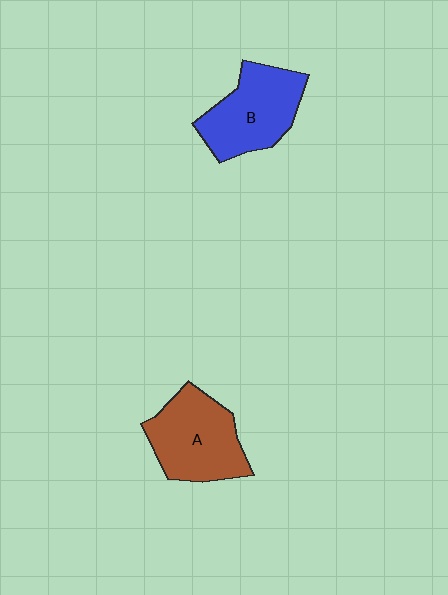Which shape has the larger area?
Shape A (brown).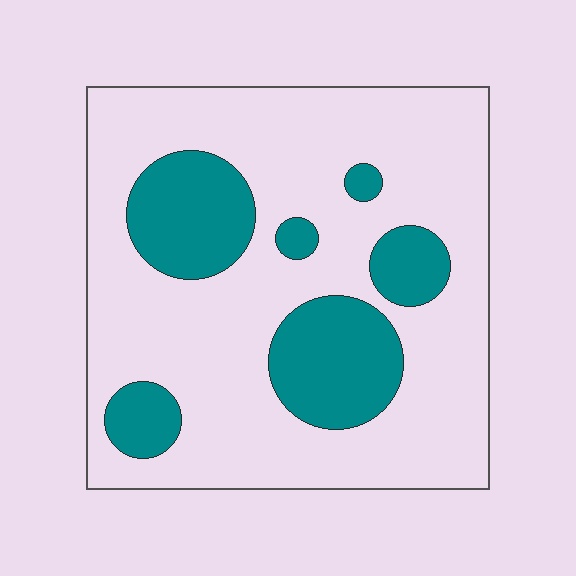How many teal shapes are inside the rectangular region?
6.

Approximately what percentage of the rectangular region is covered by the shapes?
Approximately 25%.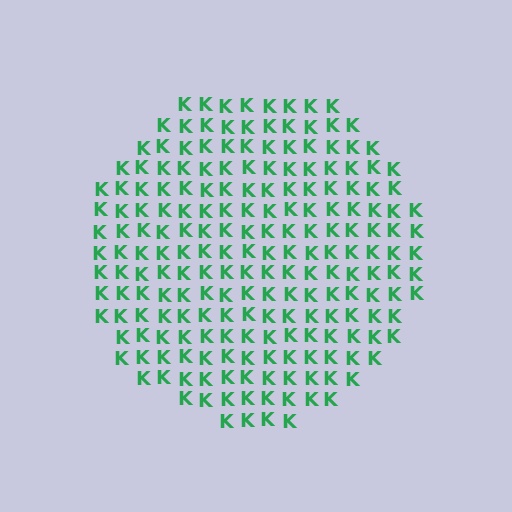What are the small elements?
The small elements are letter K's.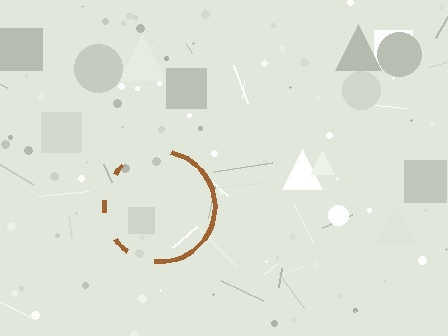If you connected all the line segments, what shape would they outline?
They would outline a circle.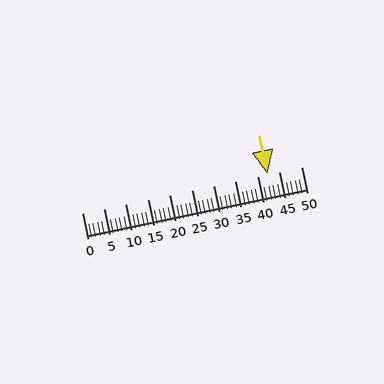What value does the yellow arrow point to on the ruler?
The yellow arrow points to approximately 42.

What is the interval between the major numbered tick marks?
The major tick marks are spaced 5 units apart.